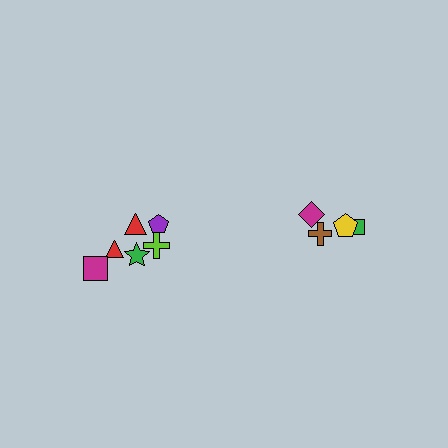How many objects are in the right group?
There are 4 objects.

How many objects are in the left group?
There are 6 objects.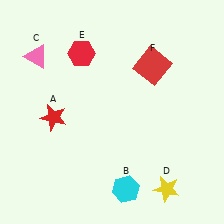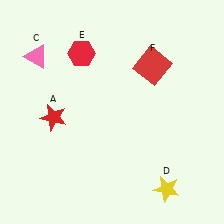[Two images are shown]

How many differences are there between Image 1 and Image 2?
There is 1 difference between the two images.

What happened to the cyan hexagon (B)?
The cyan hexagon (B) was removed in Image 2. It was in the bottom-right area of Image 1.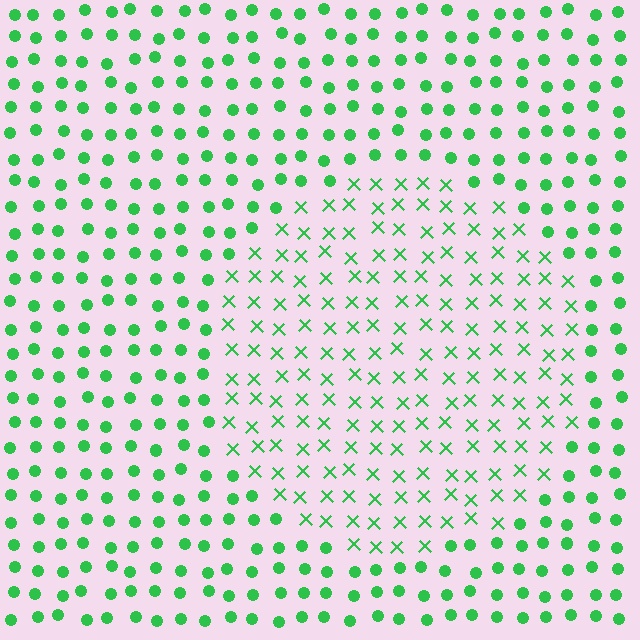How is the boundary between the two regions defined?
The boundary is defined by a change in element shape: X marks inside vs. circles outside. All elements share the same color and spacing.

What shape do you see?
I see a circle.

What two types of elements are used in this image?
The image uses X marks inside the circle region and circles outside it.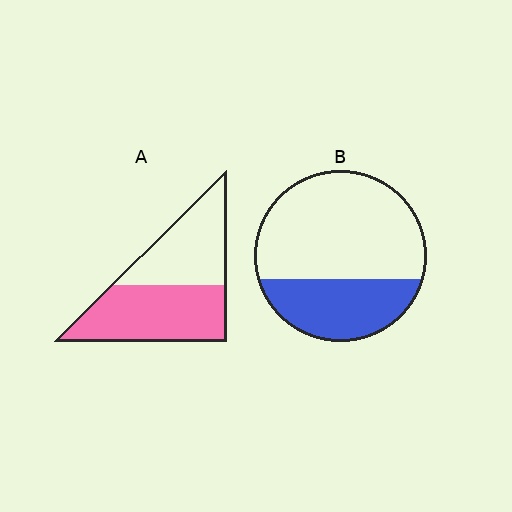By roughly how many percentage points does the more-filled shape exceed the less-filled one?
By roughly 20 percentage points (A over B).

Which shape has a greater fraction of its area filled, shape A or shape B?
Shape A.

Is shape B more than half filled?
No.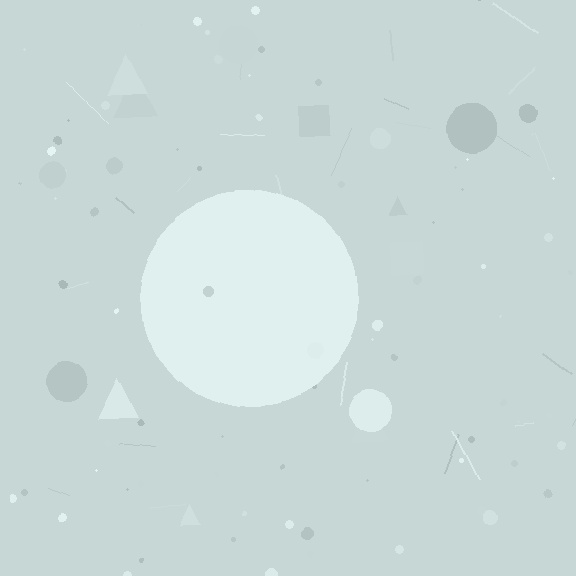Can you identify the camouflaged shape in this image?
The camouflaged shape is a circle.